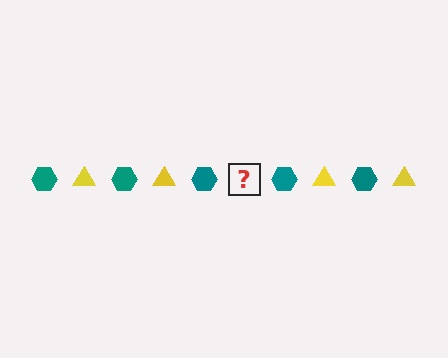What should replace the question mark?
The question mark should be replaced with a yellow triangle.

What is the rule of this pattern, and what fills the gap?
The rule is that the pattern alternates between teal hexagon and yellow triangle. The gap should be filled with a yellow triangle.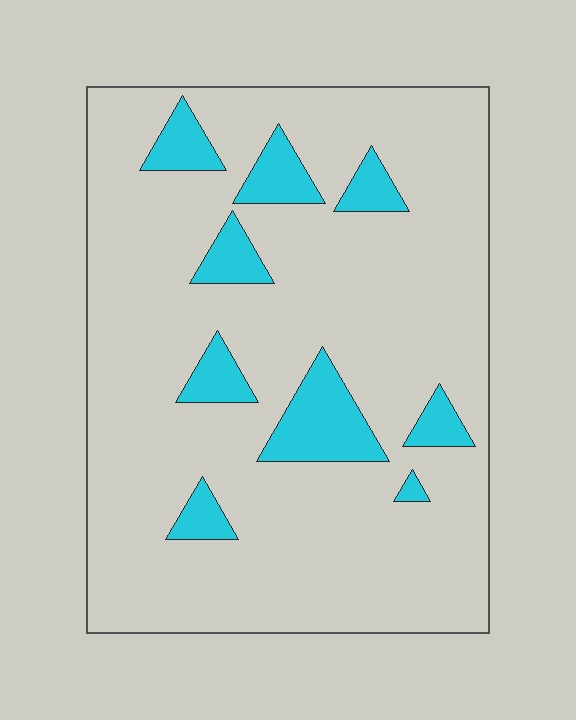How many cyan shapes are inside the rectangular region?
9.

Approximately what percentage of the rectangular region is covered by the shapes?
Approximately 15%.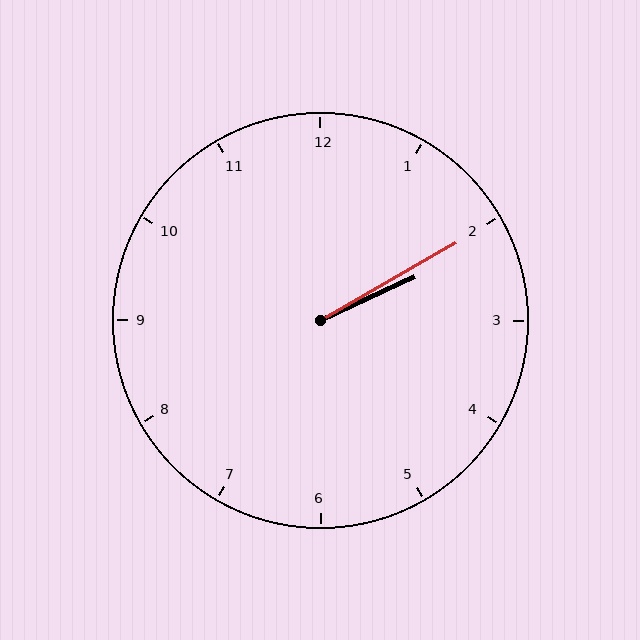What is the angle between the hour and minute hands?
Approximately 5 degrees.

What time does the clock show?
2:10.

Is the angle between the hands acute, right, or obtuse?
It is acute.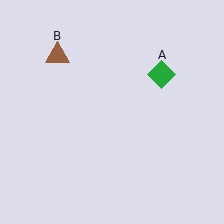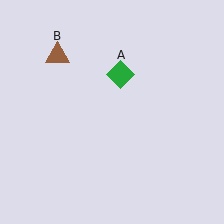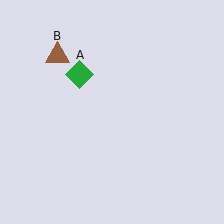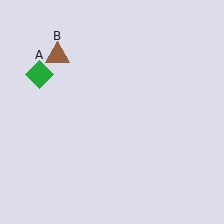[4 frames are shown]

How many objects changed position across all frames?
1 object changed position: green diamond (object A).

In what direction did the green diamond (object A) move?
The green diamond (object A) moved left.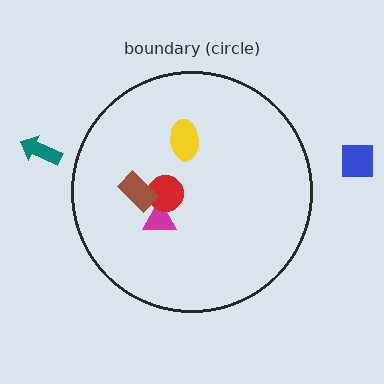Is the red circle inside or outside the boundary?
Inside.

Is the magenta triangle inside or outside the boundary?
Inside.